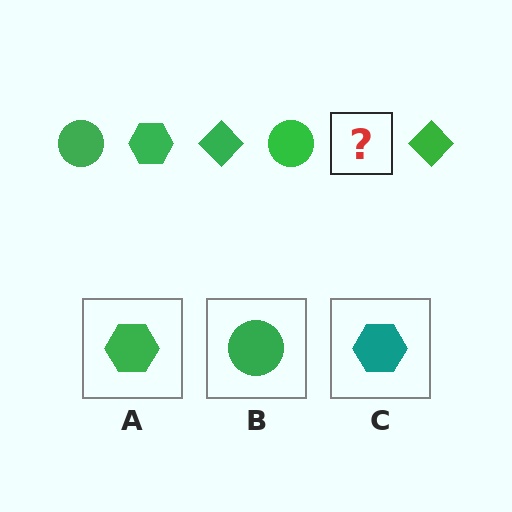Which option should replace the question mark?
Option A.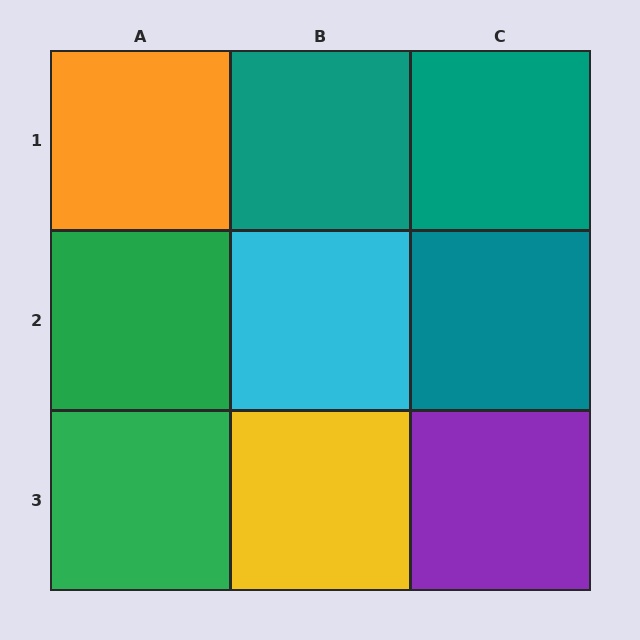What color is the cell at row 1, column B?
Teal.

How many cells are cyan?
1 cell is cyan.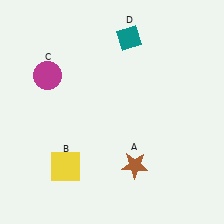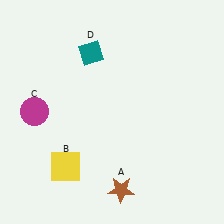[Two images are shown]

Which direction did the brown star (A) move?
The brown star (A) moved down.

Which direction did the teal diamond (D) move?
The teal diamond (D) moved left.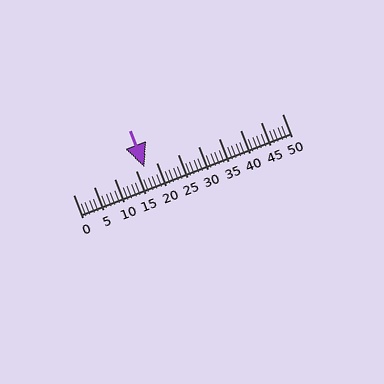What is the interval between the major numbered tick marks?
The major tick marks are spaced 5 units apart.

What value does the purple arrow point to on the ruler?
The purple arrow points to approximately 17.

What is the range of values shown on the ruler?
The ruler shows values from 0 to 50.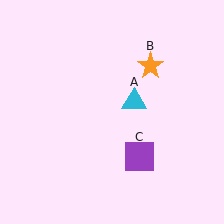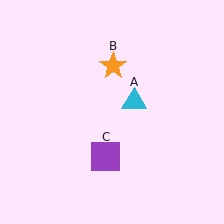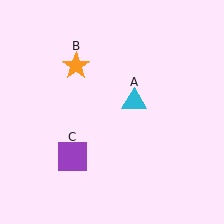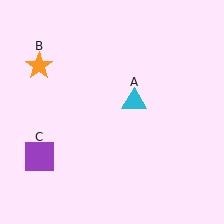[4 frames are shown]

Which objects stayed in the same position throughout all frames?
Cyan triangle (object A) remained stationary.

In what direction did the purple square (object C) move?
The purple square (object C) moved left.